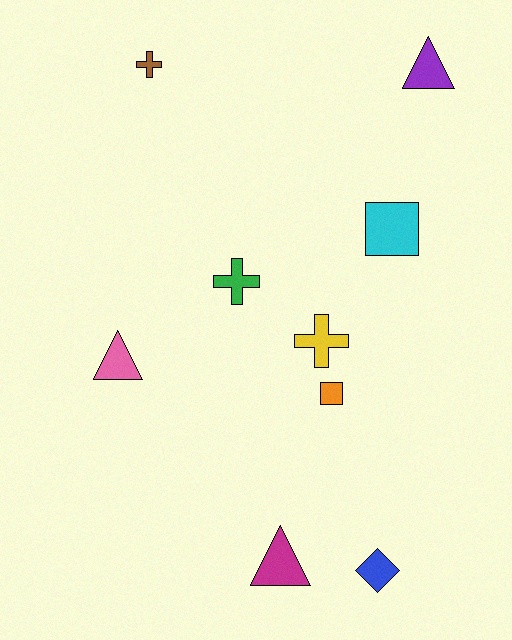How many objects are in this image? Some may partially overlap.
There are 9 objects.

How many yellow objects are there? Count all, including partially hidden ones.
There is 1 yellow object.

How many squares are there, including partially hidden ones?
There are 2 squares.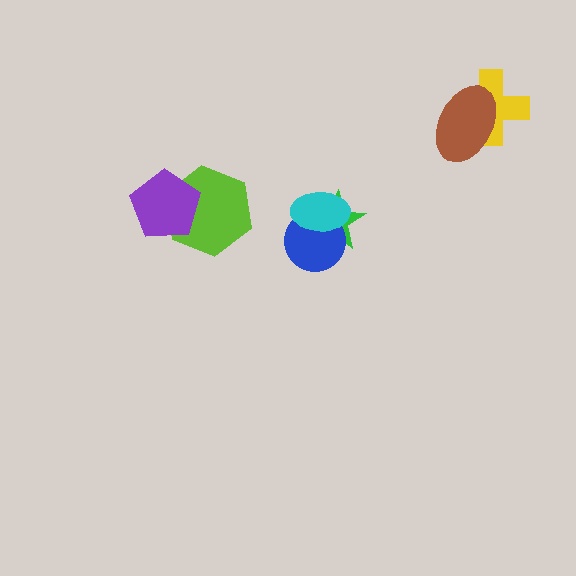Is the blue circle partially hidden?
Yes, it is partially covered by another shape.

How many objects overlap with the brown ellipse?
1 object overlaps with the brown ellipse.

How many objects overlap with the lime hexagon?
1 object overlaps with the lime hexagon.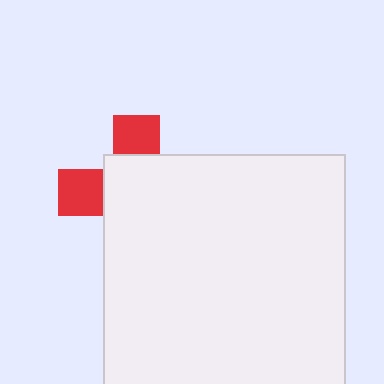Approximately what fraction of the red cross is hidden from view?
Roughly 68% of the red cross is hidden behind the white rectangle.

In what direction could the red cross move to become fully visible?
The red cross could move toward the upper-left. That would shift it out from behind the white rectangle entirely.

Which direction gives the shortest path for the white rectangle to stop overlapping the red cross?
Moving toward the lower-right gives the shortest separation.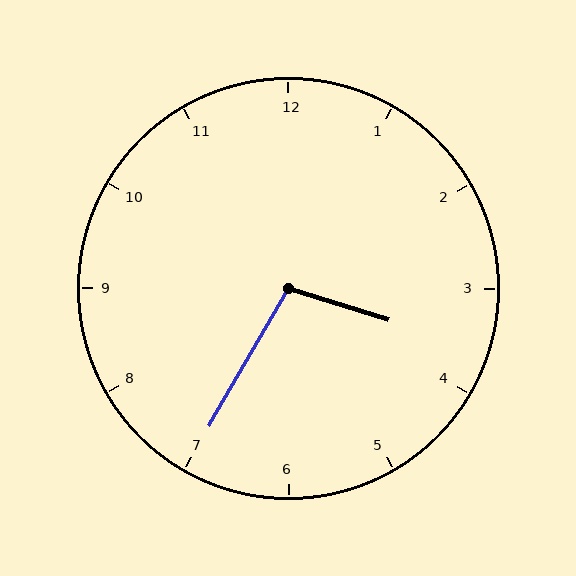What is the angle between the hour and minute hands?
Approximately 102 degrees.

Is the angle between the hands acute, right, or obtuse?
It is obtuse.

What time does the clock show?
3:35.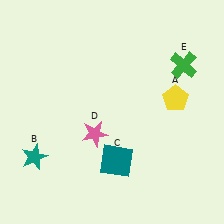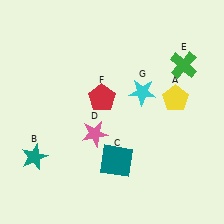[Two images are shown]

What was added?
A red pentagon (F), a cyan star (G) were added in Image 2.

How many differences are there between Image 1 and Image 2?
There are 2 differences between the two images.